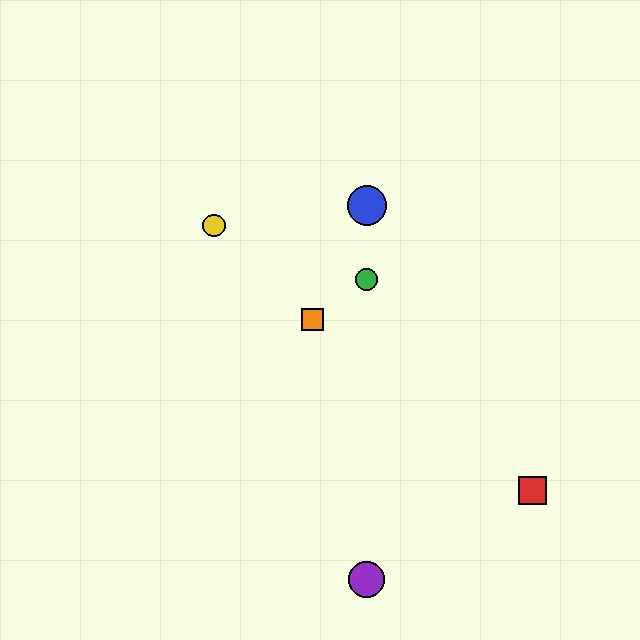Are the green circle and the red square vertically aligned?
No, the green circle is at x≈367 and the red square is at x≈532.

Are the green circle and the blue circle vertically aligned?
Yes, both are at x≈367.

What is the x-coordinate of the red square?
The red square is at x≈532.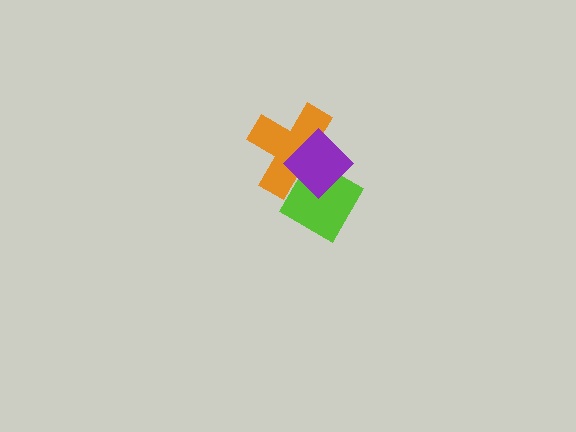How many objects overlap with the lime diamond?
2 objects overlap with the lime diamond.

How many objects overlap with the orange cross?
2 objects overlap with the orange cross.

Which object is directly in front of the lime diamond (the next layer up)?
The orange cross is directly in front of the lime diamond.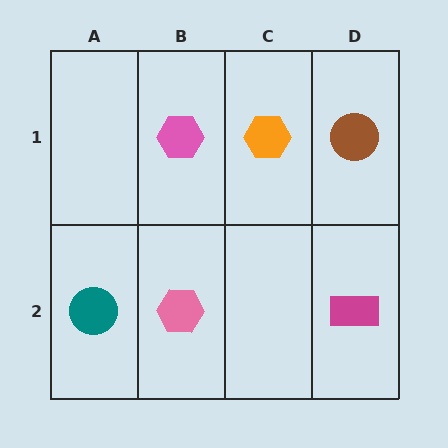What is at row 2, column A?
A teal circle.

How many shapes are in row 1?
3 shapes.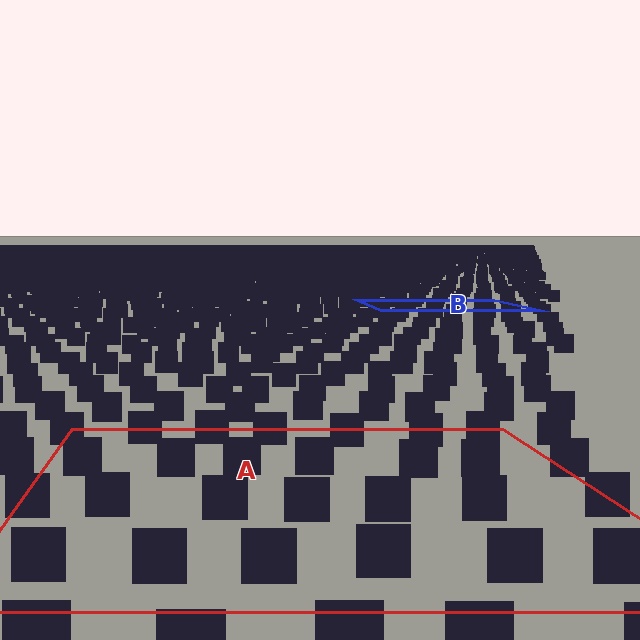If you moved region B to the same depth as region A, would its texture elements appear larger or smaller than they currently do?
They would appear larger. At a closer depth, the same texture elements are projected at a bigger on-screen size.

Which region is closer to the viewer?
Region A is closer. The texture elements there are larger and more spread out.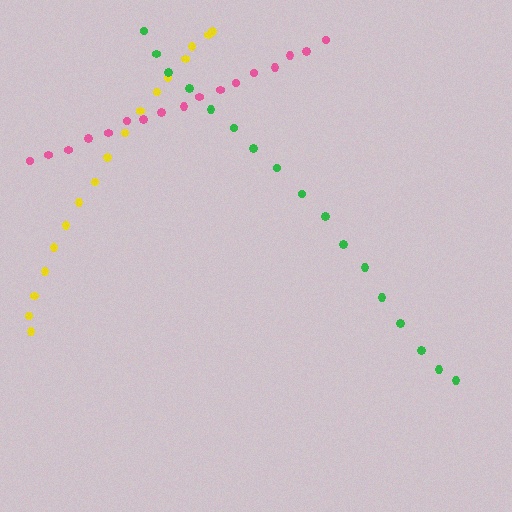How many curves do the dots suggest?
There are 3 distinct paths.